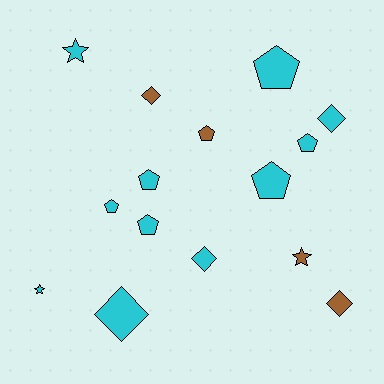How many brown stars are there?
There is 1 brown star.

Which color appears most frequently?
Cyan, with 11 objects.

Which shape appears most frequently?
Pentagon, with 7 objects.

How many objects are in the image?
There are 15 objects.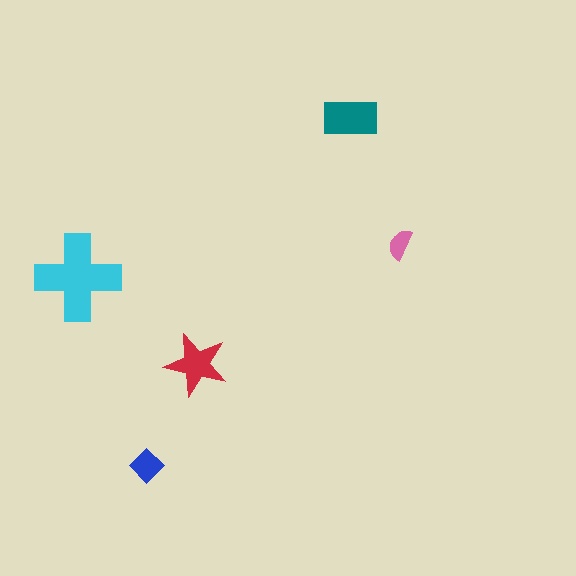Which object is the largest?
The cyan cross.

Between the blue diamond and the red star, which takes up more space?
The red star.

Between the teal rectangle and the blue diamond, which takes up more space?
The teal rectangle.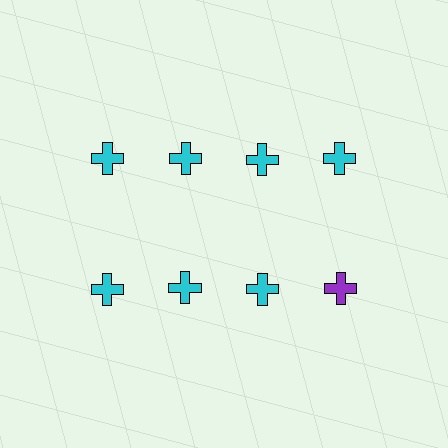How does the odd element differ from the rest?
It has a different color: purple instead of cyan.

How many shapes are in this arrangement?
There are 8 shapes arranged in a grid pattern.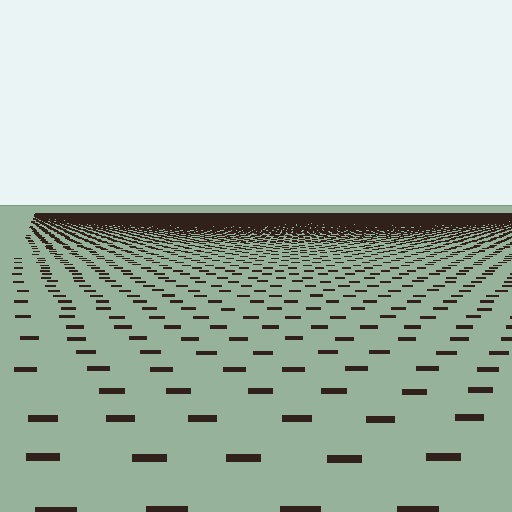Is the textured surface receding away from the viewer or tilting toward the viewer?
The surface is receding away from the viewer. Texture elements get smaller and denser toward the top.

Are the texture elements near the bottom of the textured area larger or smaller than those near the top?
Larger. Near the bottom, elements are closer to the viewer and appear at a bigger on-screen size.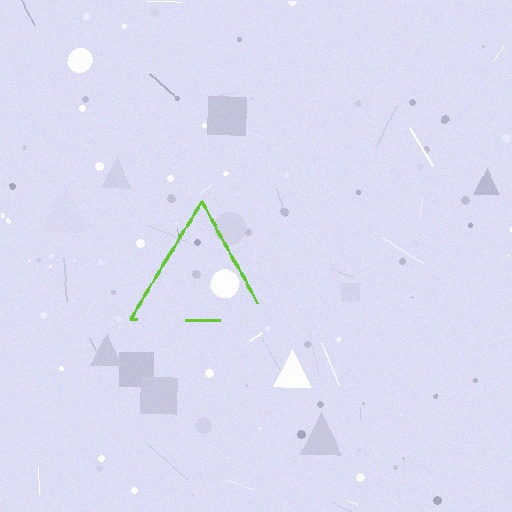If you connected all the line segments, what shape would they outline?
They would outline a triangle.